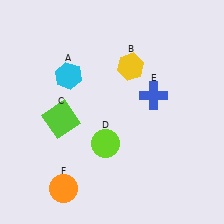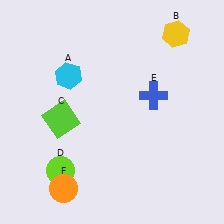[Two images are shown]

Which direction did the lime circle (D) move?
The lime circle (D) moved left.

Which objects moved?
The objects that moved are: the yellow hexagon (B), the lime circle (D).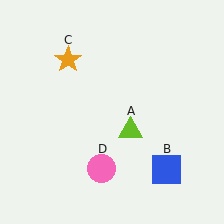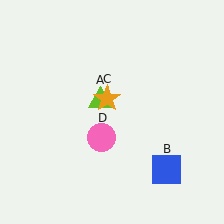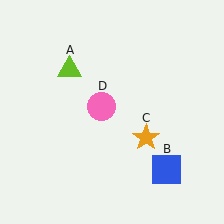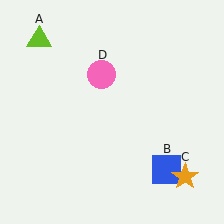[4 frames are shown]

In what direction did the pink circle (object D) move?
The pink circle (object D) moved up.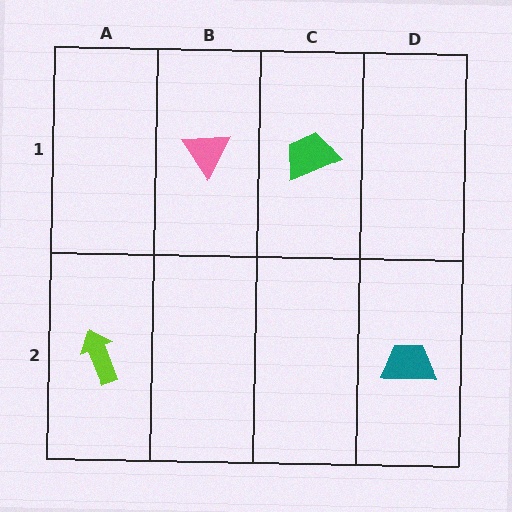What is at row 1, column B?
A pink triangle.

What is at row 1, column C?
A green trapezoid.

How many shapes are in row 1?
2 shapes.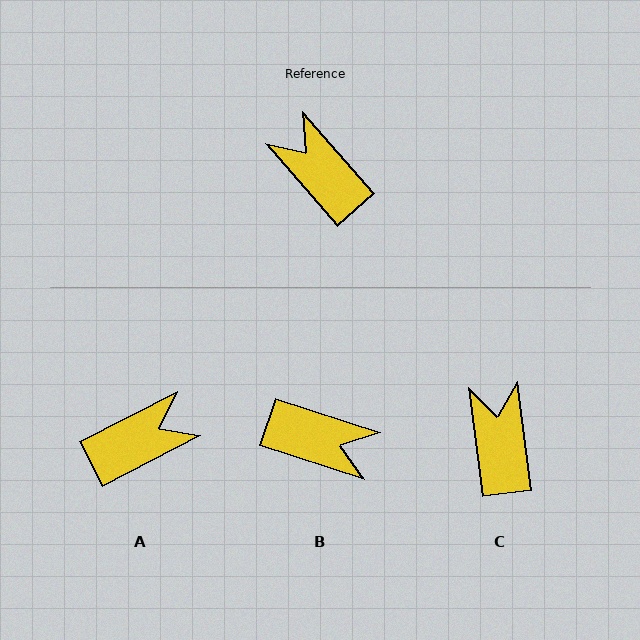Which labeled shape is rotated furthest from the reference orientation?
B, about 149 degrees away.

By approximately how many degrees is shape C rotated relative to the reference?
Approximately 34 degrees clockwise.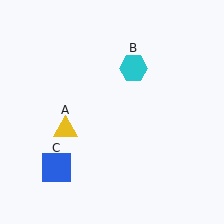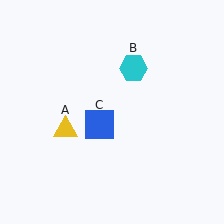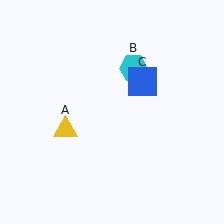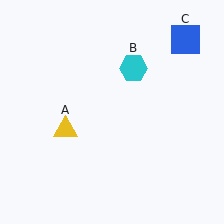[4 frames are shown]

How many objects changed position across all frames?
1 object changed position: blue square (object C).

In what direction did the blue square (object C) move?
The blue square (object C) moved up and to the right.